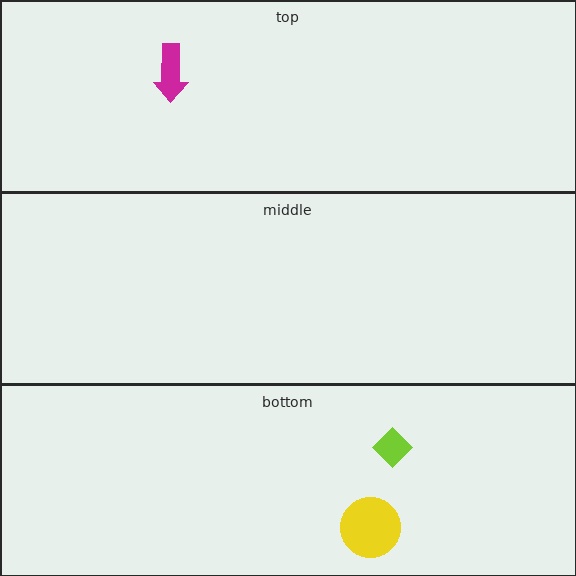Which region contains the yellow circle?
The bottom region.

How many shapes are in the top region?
1.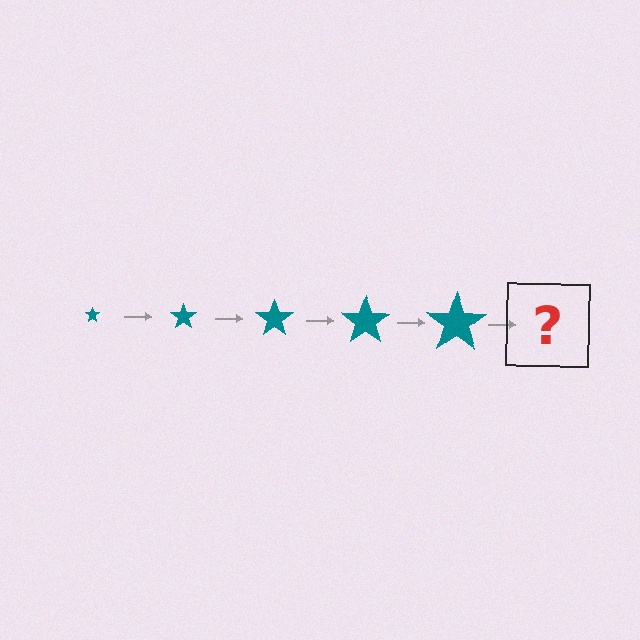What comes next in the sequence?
The next element should be a teal star, larger than the previous one.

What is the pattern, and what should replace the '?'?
The pattern is that the star gets progressively larger each step. The '?' should be a teal star, larger than the previous one.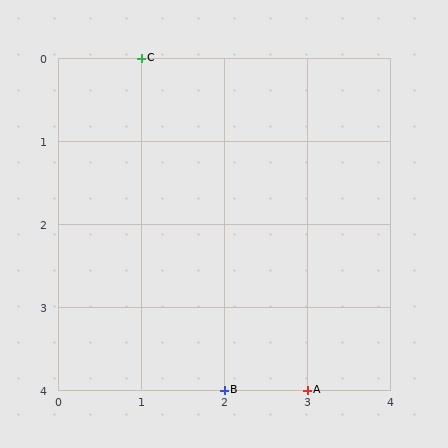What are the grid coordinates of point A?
Point A is at grid coordinates (3, 4).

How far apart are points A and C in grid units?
Points A and C are 2 columns and 4 rows apart (about 4.5 grid units diagonally).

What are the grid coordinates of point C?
Point C is at grid coordinates (1, 0).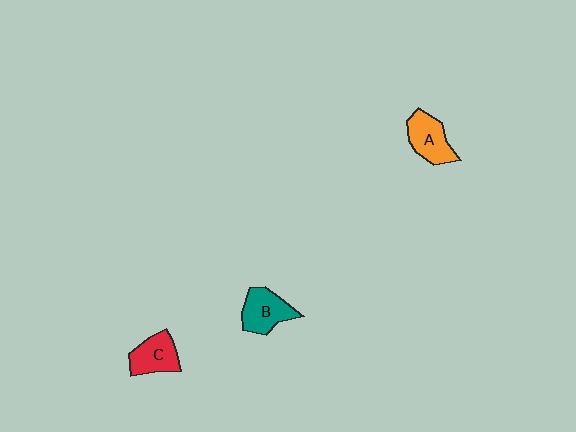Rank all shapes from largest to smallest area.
From largest to smallest: B (teal), A (orange), C (red).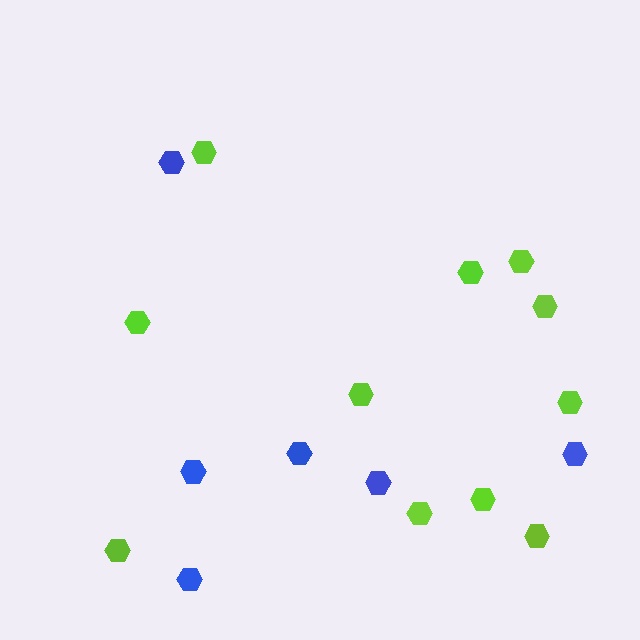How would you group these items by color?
There are 2 groups: one group of blue hexagons (6) and one group of lime hexagons (11).